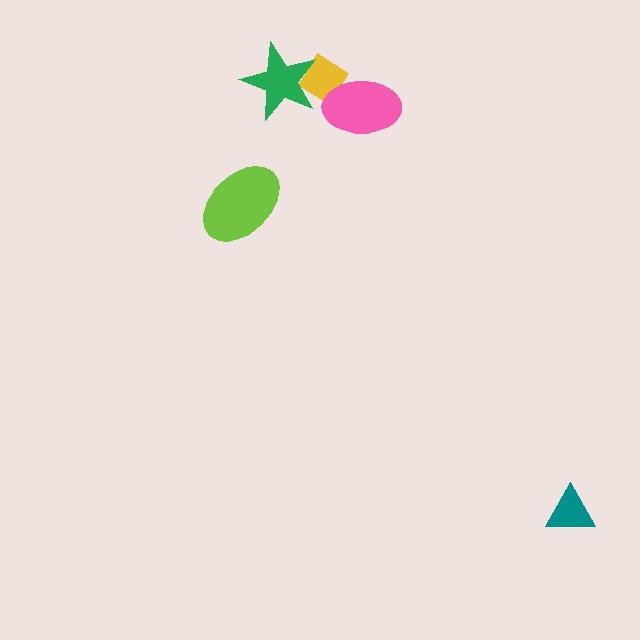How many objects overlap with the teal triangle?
0 objects overlap with the teal triangle.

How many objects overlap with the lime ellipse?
0 objects overlap with the lime ellipse.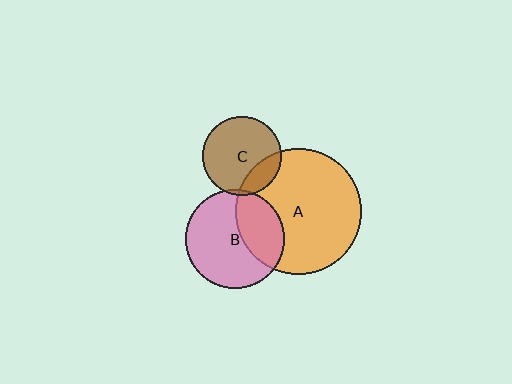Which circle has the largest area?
Circle A (orange).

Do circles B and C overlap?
Yes.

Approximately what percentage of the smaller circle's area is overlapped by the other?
Approximately 5%.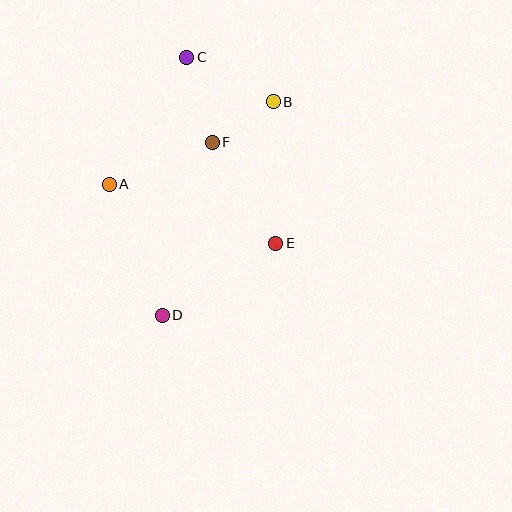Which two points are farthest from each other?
Points C and D are farthest from each other.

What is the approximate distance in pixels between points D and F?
The distance between D and F is approximately 180 pixels.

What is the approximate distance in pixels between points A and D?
The distance between A and D is approximately 141 pixels.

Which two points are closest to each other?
Points B and F are closest to each other.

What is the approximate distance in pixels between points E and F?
The distance between E and F is approximately 119 pixels.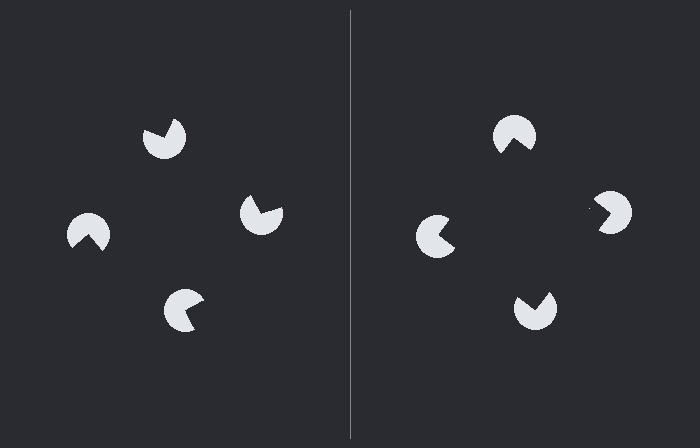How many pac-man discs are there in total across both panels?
8 — 4 on each side.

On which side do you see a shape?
An illusory square appears on the right side. On the left side the wedge cuts are rotated, so no coherent shape forms.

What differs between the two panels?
The pac-man discs are positioned identically on both sides; only the wedge orientations differ. On the right they align to a square; on the left they are misaligned.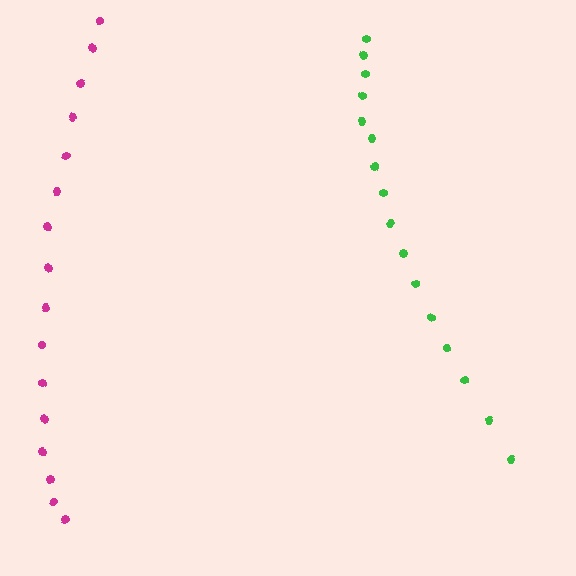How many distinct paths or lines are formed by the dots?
There are 2 distinct paths.